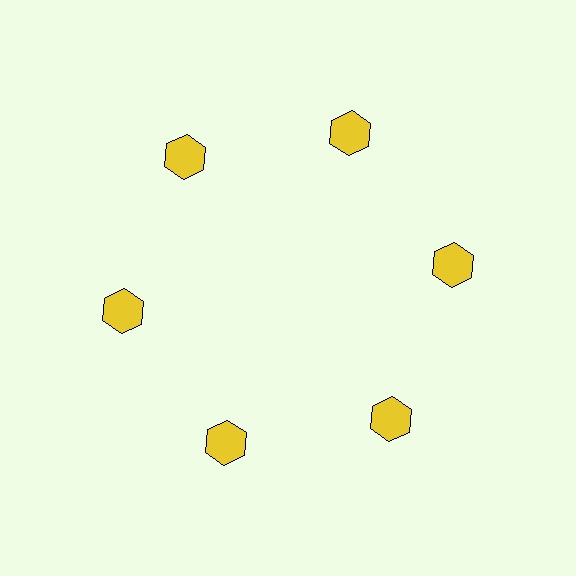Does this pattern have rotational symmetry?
Yes, this pattern has 6-fold rotational symmetry. It looks the same after rotating 60 degrees around the center.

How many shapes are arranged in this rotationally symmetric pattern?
There are 6 shapes, arranged in 6 groups of 1.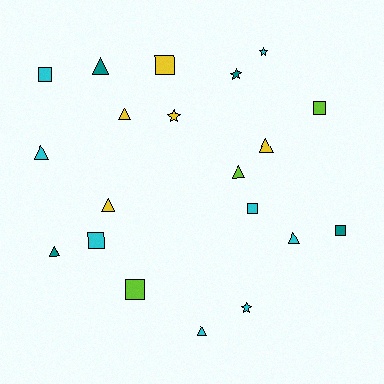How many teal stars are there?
There is 1 teal star.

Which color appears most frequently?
Cyan, with 8 objects.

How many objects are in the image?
There are 20 objects.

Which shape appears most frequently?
Triangle, with 9 objects.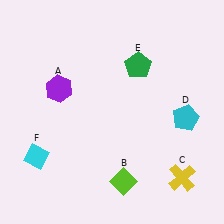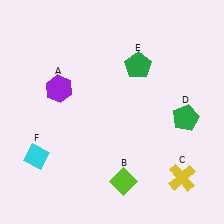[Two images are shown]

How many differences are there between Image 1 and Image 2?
There is 1 difference between the two images.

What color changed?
The pentagon (D) changed from cyan in Image 1 to green in Image 2.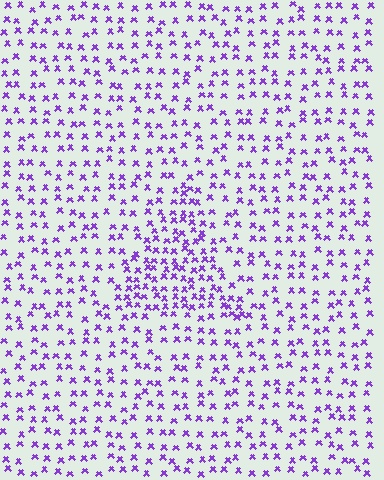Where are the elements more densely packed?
The elements are more densely packed inside the triangle boundary.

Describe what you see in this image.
The image contains small purple elements arranged at two different densities. A triangle-shaped region is visible where the elements are more densely packed than the surrounding area.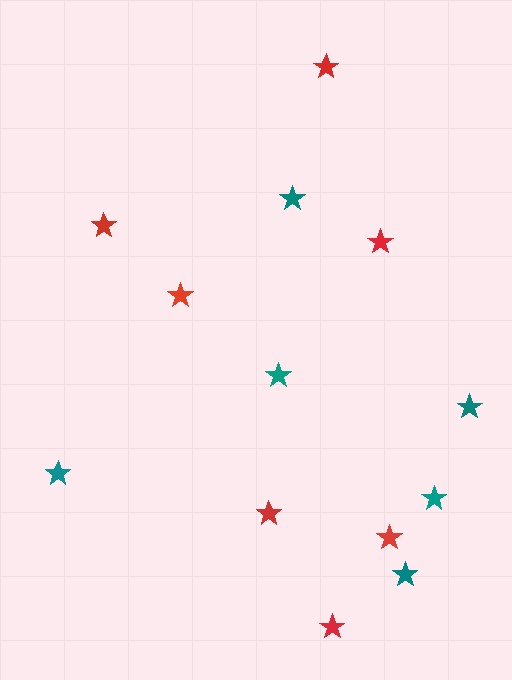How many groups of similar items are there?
There are 2 groups: one group of red stars (7) and one group of teal stars (6).